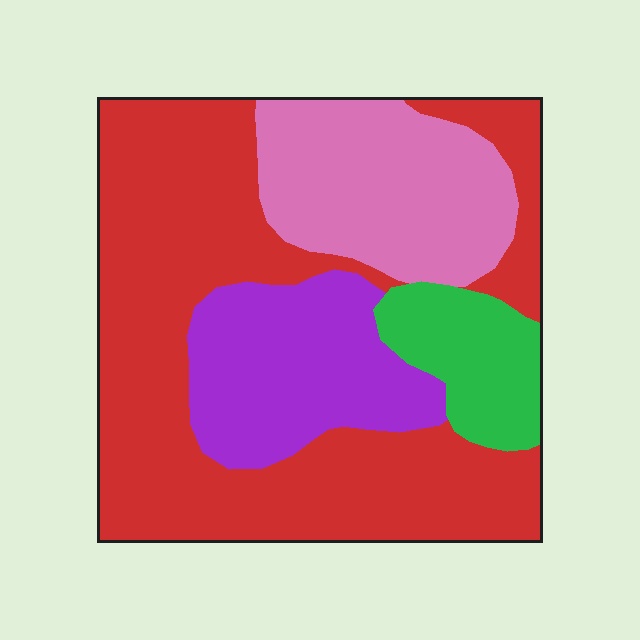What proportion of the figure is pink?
Pink takes up less than a quarter of the figure.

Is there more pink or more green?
Pink.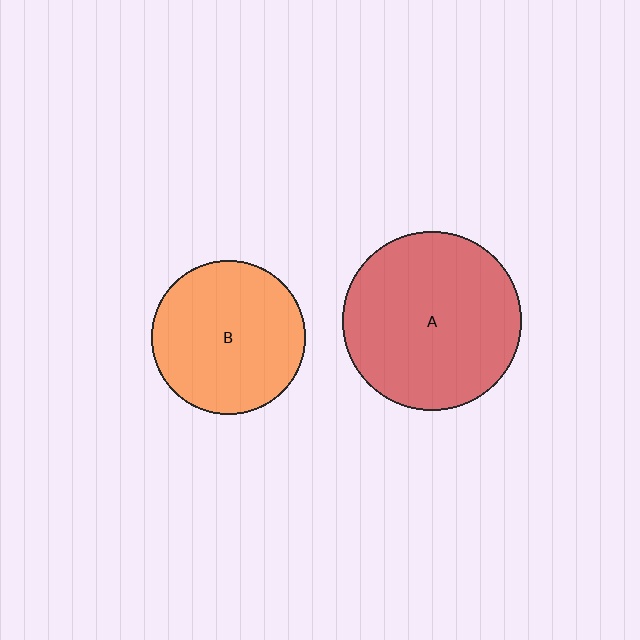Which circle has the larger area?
Circle A (red).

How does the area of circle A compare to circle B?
Approximately 1.4 times.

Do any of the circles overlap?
No, none of the circles overlap.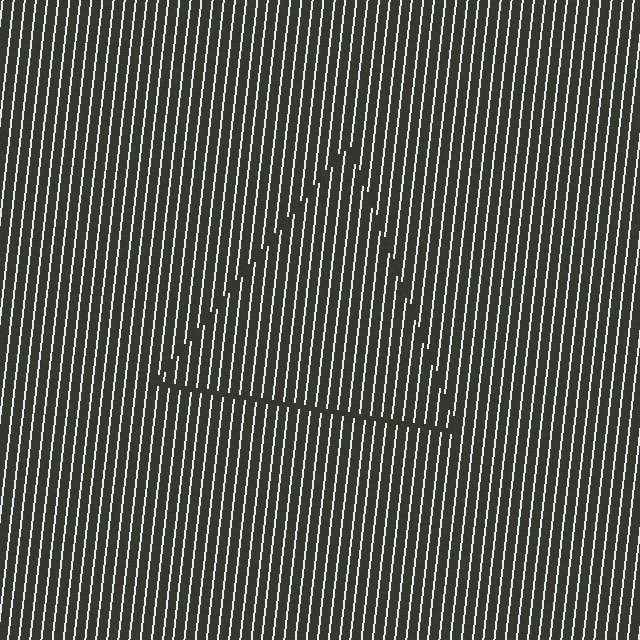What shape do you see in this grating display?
An illusory triangle. The interior of the shape contains the same grating, shifted by half a period — the contour is defined by the phase discontinuity where line-ends from the inner and outer gratings abut.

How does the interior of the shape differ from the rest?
The interior of the shape contains the same grating, shifted by half a period — the contour is defined by the phase discontinuity where line-ends from the inner and outer gratings abut.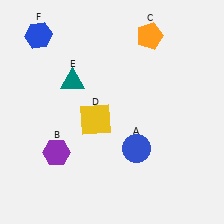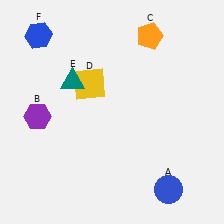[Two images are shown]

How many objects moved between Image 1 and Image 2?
3 objects moved between the two images.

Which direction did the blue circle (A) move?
The blue circle (A) moved down.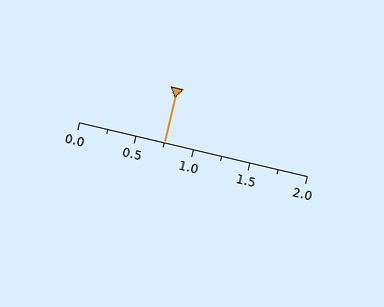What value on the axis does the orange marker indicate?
The marker indicates approximately 0.75.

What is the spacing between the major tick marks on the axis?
The major ticks are spaced 0.5 apart.